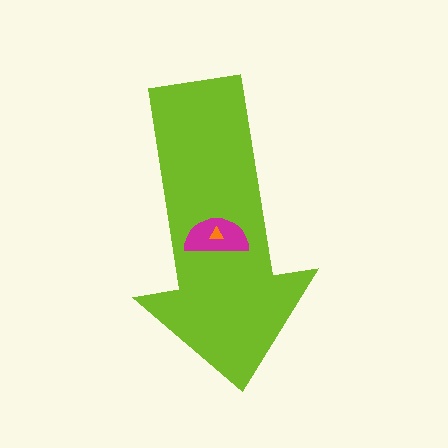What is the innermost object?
The orange triangle.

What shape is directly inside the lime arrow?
The magenta semicircle.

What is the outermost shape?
The lime arrow.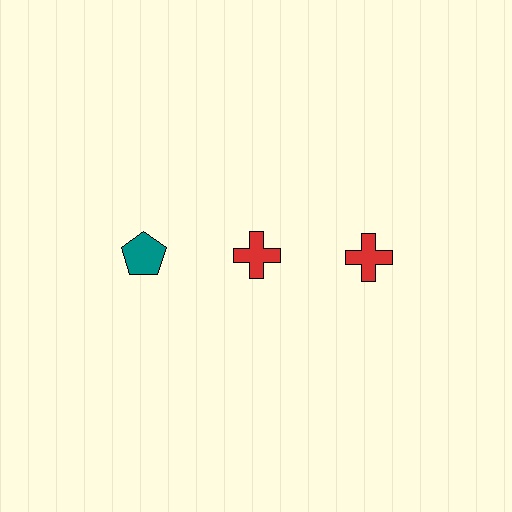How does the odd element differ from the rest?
It differs in both color (teal instead of red) and shape (pentagon instead of cross).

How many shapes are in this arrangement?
There are 3 shapes arranged in a grid pattern.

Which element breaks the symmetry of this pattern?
The teal pentagon in the top row, leftmost column breaks the symmetry. All other shapes are red crosses.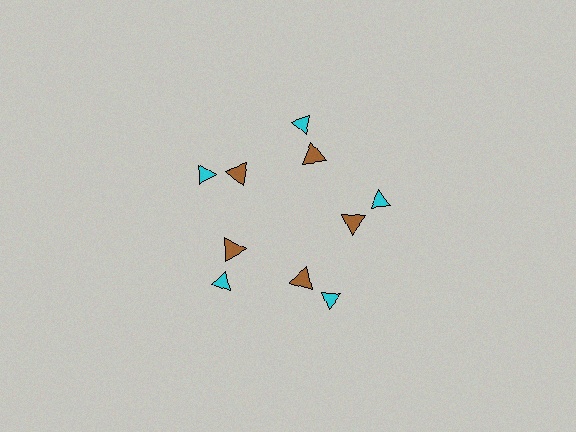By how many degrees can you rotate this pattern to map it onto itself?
The pattern maps onto itself every 72 degrees of rotation.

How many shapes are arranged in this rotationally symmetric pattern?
There are 10 shapes, arranged in 5 groups of 2.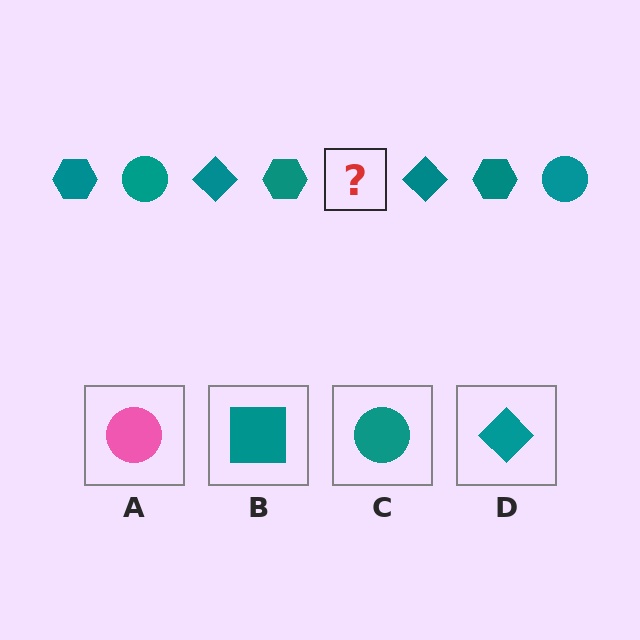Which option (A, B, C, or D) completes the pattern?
C.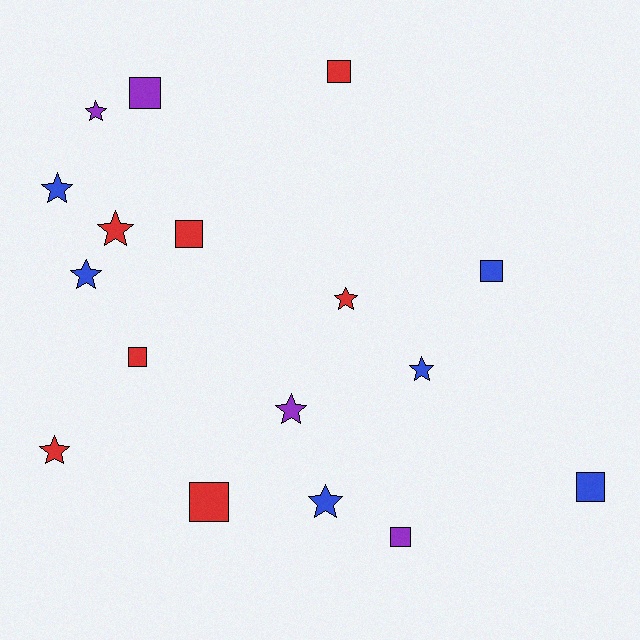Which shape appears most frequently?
Star, with 9 objects.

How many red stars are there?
There are 3 red stars.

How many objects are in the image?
There are 17 objects.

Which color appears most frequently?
Red, with 7 objects.